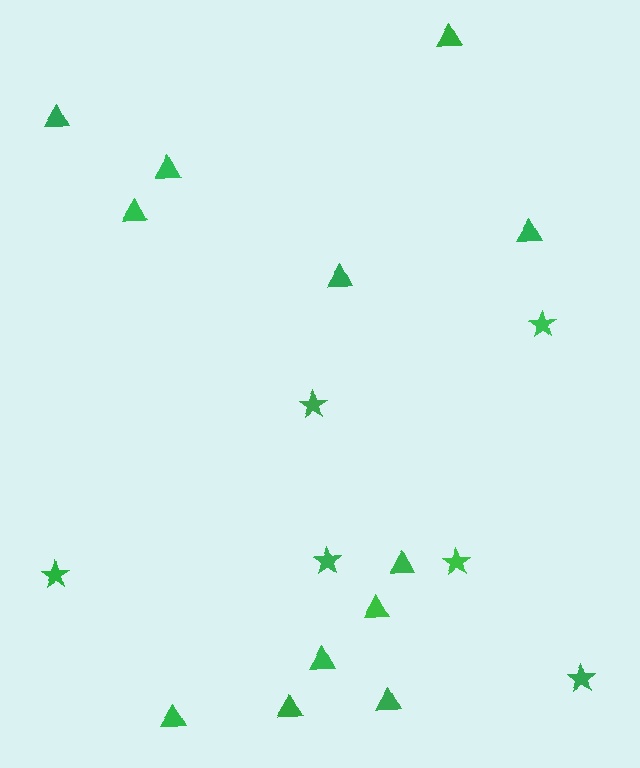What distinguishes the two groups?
There are 2 groups: one group of stars (6) and one group of triangles (12).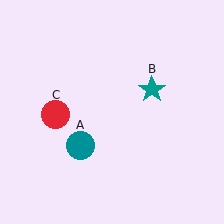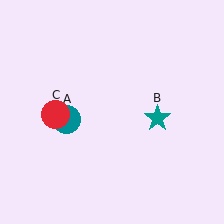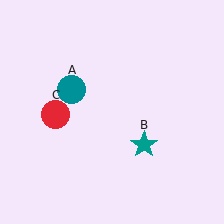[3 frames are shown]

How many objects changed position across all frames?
2 objects changed position: teal circle (object A), teal star (object B).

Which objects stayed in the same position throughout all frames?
Red circle (object C) remained stationary.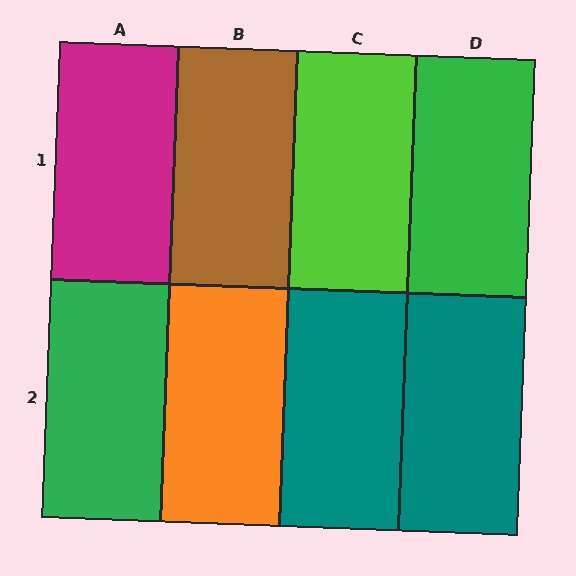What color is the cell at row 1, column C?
Lime.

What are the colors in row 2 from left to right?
Green, orange, teal, teal.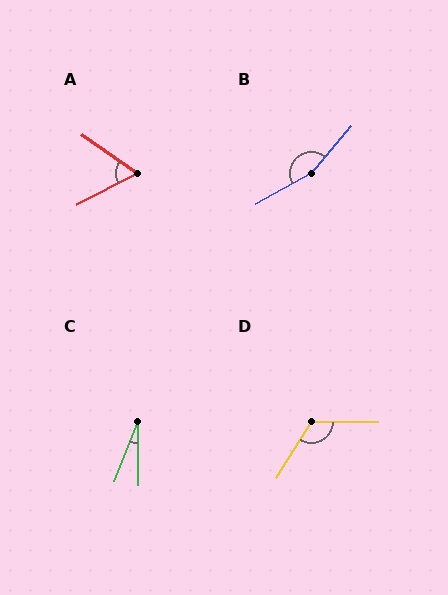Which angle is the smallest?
C, at approximately 22 degrees.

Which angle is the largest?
B, at approximately 159 degrees.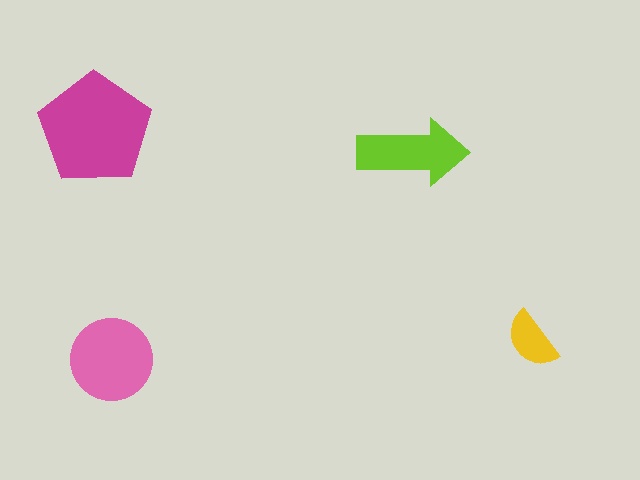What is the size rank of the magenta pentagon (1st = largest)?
1st.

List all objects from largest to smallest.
The magenta pentagon, the pink circle, the lime arrow, the yellow semicircle.